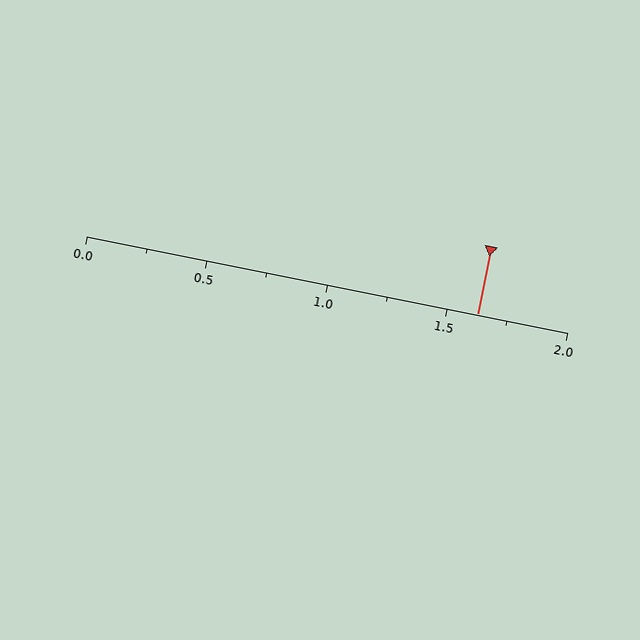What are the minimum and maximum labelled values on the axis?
The axis runs from 0.0 to 2.0.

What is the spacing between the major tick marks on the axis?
The major ticks are spaced 0.5 apart.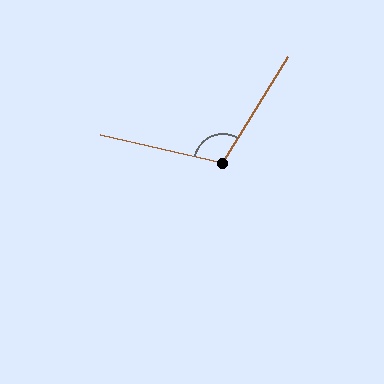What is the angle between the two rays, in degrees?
Approximately 109 degrees.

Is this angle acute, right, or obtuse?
It is obtuse.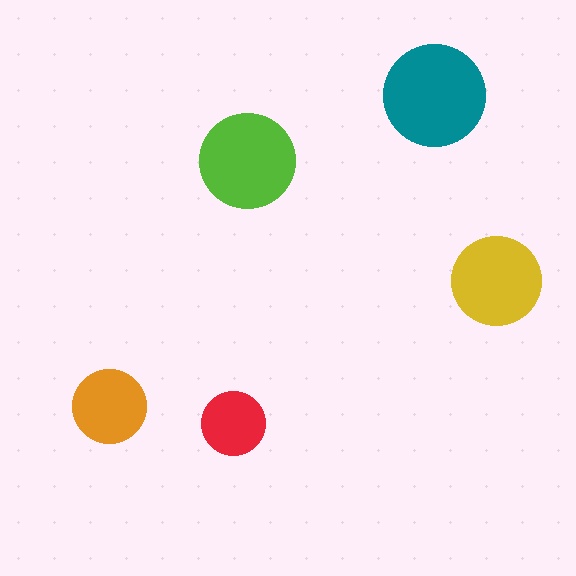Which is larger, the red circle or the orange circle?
The orange one.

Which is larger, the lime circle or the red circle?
The lime one.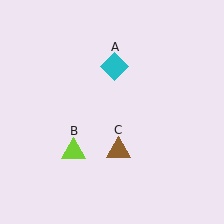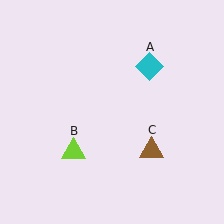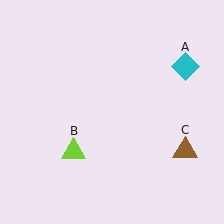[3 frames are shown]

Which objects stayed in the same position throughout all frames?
Lime triangle (object B) remained stationary.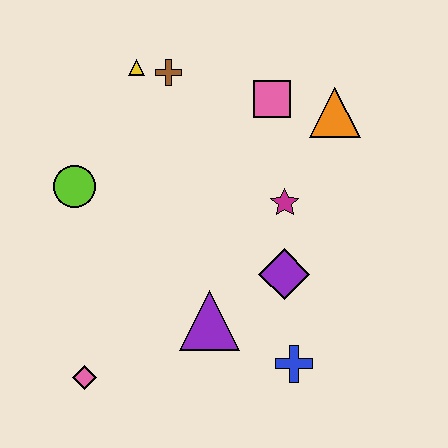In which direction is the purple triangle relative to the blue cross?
The purple triangle is to the left of the blue cross.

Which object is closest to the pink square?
The orange triangle is closest to the pink square.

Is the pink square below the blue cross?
No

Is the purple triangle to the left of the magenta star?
Yes